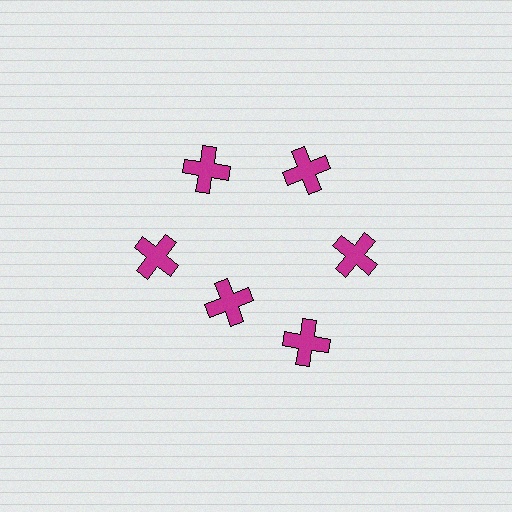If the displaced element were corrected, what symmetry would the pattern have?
It would have 6-fold rotational symmetry — the pattern would map onto itself every 60 degrees.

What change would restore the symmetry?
The symmetry would be restored by moving it outward, back onto the ring so that all 6 crosses sit at equal angles and equal distance from the center.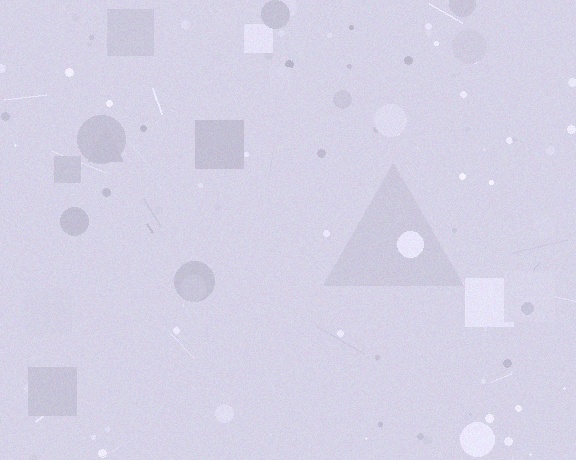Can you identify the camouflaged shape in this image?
The camouflaged shape is a triangle.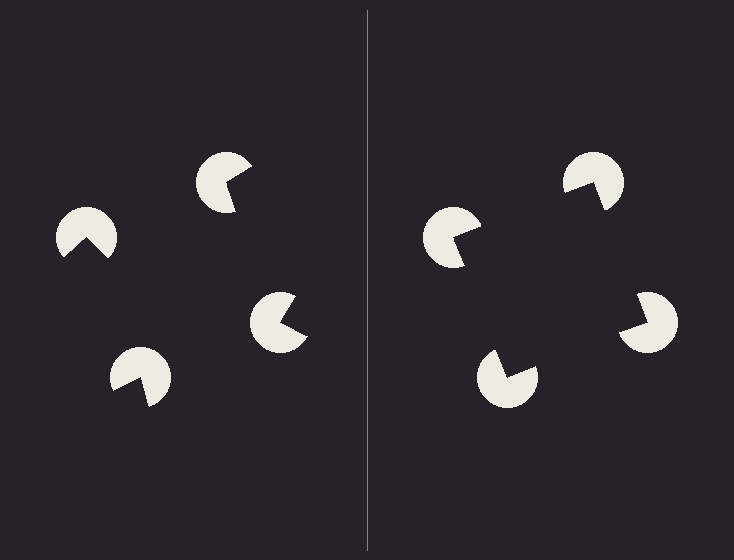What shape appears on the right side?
An illusory square.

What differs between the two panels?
The pac-man discs are positioned identically on both sides; only the wedge orientations differ. On the right they align to a square; on the left they are misaligned.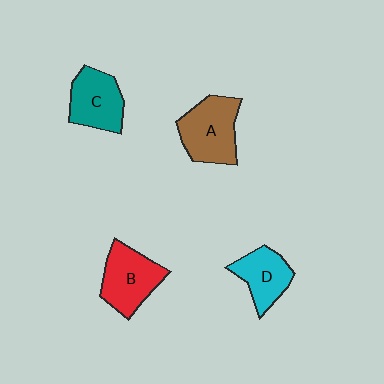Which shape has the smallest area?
Shape D (cyan).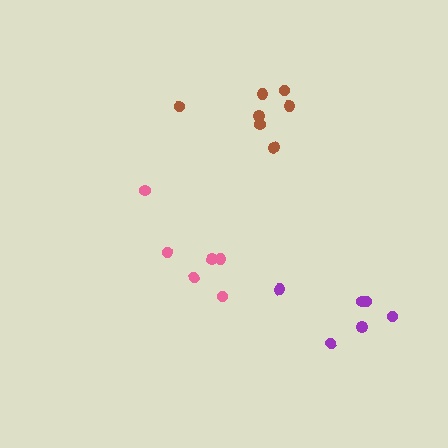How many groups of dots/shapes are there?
There are 3 groups.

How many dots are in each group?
Group 1: 6 dots, Group 2: 6 dots, Group 3: 7 dots (19 total).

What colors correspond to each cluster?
The clusters are colored: pink, purple, brown.